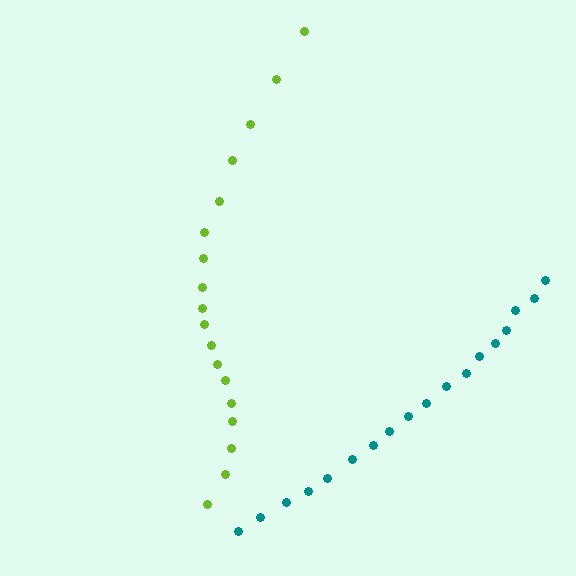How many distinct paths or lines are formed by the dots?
There are 2 distinct paths.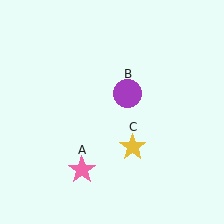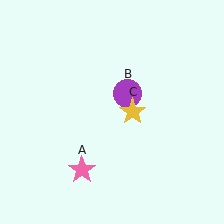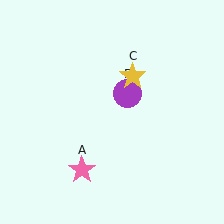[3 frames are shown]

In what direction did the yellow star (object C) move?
The yellow star (object C) moved up.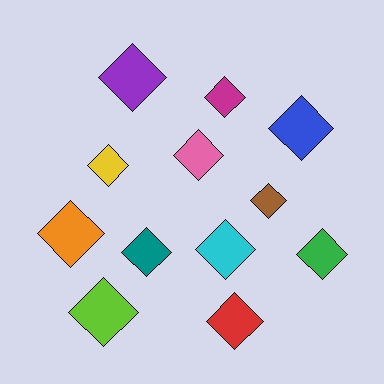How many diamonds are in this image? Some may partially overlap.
There are 12 diamonds.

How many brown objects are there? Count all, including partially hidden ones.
There is 1 brown object.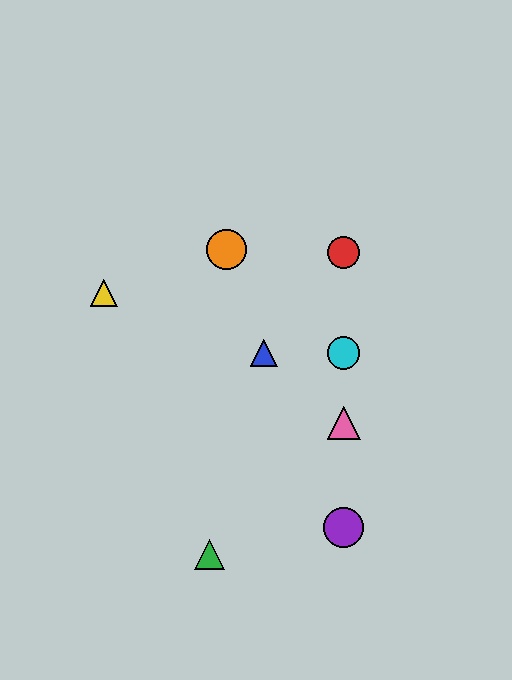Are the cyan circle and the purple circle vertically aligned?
Yes, both are at x≈344.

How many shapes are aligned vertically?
4 shapes (the red circle, the purple circle, the cyan circle, the pink triangle) are aligned vertically.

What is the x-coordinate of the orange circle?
The orange circle is at x≈226.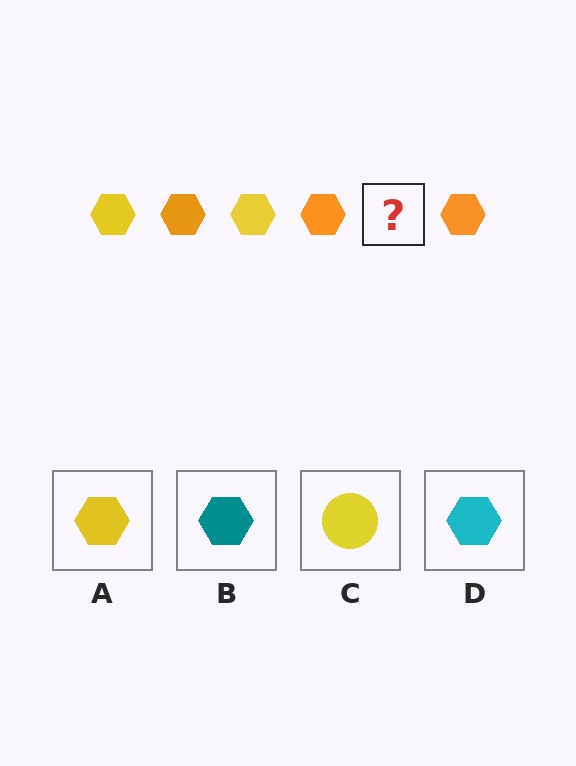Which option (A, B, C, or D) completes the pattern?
A.